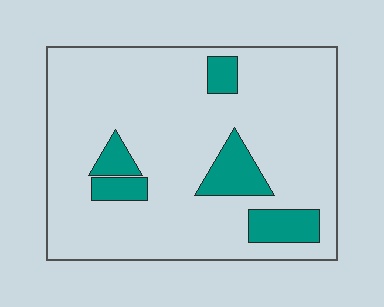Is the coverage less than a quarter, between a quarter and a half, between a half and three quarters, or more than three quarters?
Less than a quarter.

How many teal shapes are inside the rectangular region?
5.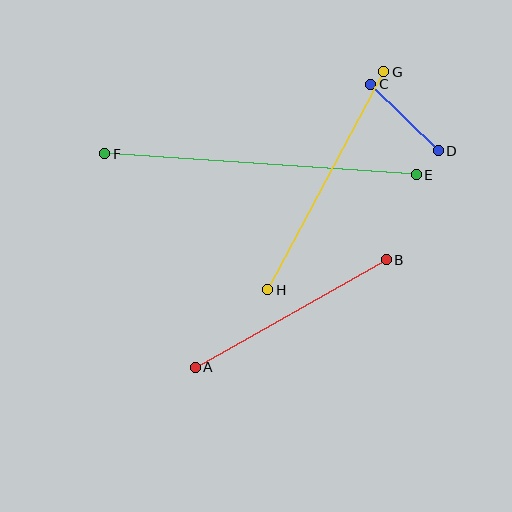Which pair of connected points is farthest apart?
Points E and F are farthest apart.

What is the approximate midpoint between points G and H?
The midpoint is at approximately (326, 181) pixels.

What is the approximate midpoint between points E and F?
The midpoint is at approximately (261, 164) pixels.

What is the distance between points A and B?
The distance is approximately 219 pixels.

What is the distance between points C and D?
The distance is approximately 95 pixels.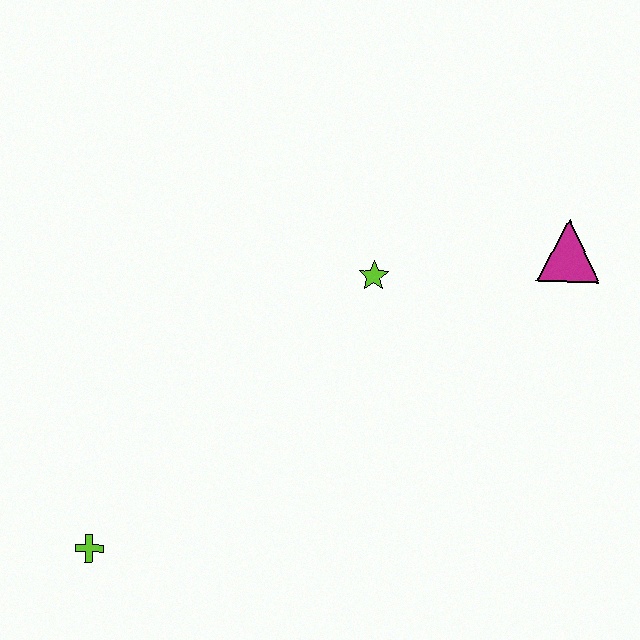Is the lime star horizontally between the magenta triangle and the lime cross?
Yes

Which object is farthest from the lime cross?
The magenta triangle is farthest from the lime cross.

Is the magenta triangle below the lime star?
No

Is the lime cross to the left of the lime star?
Yes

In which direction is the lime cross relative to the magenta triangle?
The lime cross is to the left of the magenta triangle.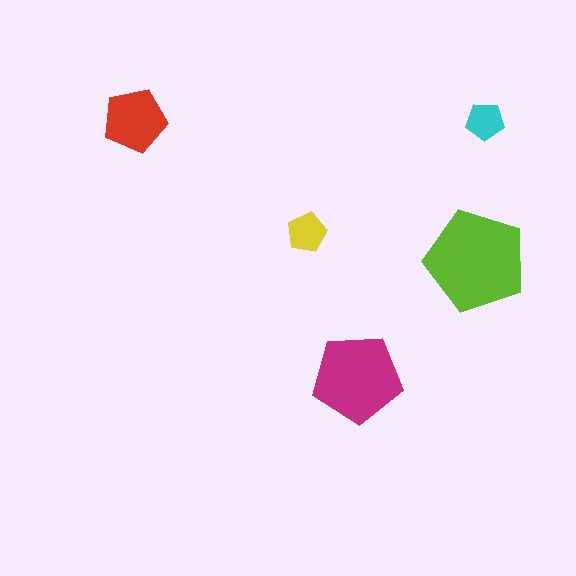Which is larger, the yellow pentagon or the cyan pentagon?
The yellow one.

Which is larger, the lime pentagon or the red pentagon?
The lime one.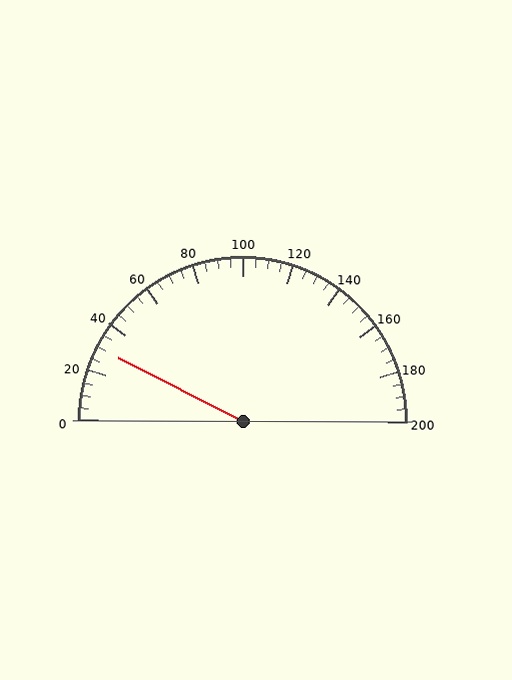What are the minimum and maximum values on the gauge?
The gauge ranges from 0 to 200.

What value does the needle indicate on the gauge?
The needle indicates approximately 30.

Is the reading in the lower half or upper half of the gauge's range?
The reading is in the lower half of the range (0 to 200).